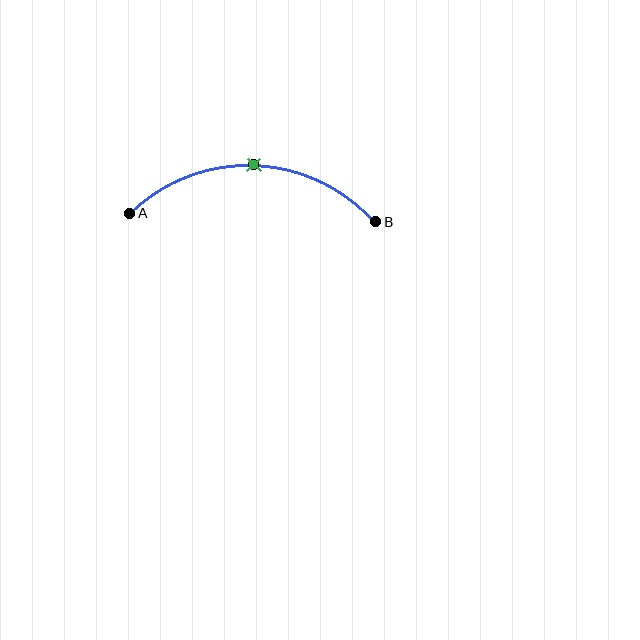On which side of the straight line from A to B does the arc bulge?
The arc bulges above the straight line connecting A and B.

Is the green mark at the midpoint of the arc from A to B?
Yes. The green mark lies on the arc at equal arc-length from both A and B — it is the arc midpoint.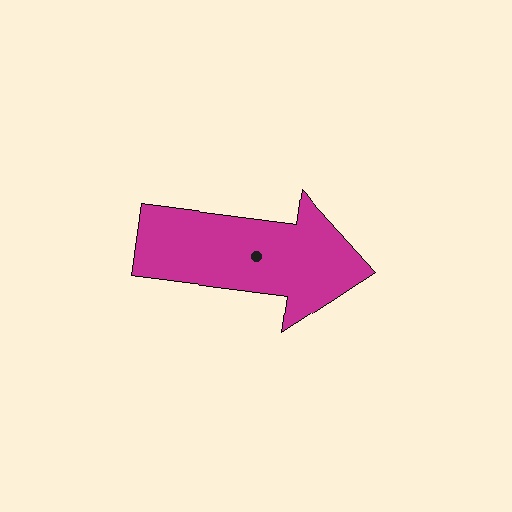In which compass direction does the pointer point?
East.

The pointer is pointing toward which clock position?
Roughly 3 o'clock.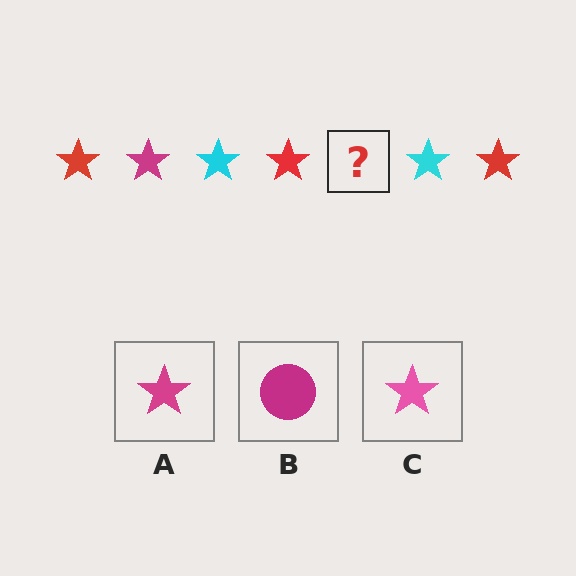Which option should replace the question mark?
Option A.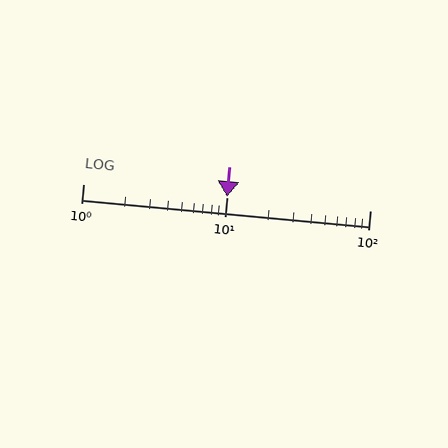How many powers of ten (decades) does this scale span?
The scale spans 2 decades, from 1 to 100.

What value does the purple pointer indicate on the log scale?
The pointer indicates approximately 10.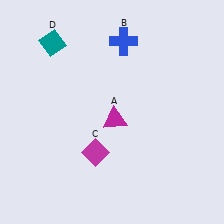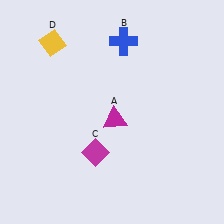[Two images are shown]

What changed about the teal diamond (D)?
In Image 1, D is teal. In Image 2, it changed to yellow.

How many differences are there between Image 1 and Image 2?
There is 1 difference between the two images.